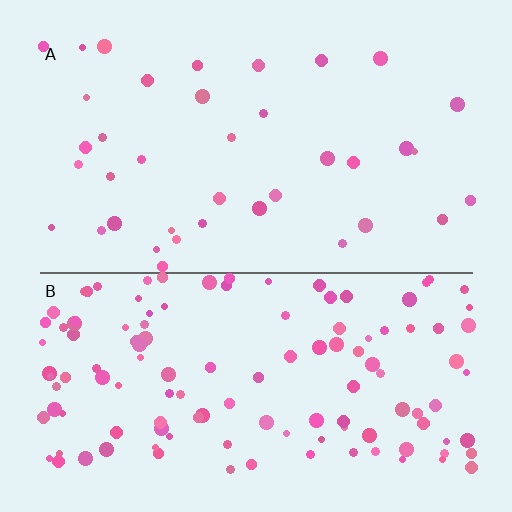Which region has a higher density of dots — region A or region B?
B (the bottom).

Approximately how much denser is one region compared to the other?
Approximately 3.3× — region B over region A.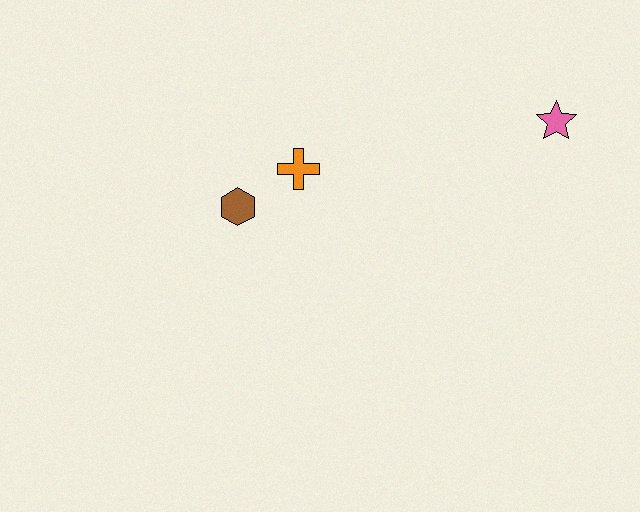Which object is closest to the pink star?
The orange cross is closest to the pink star.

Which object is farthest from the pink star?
The brown hexagon is farthest from the pink star.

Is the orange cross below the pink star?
Yes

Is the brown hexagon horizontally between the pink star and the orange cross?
No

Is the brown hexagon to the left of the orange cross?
Yes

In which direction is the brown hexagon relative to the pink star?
The brown hexagon is to the left of the pink star.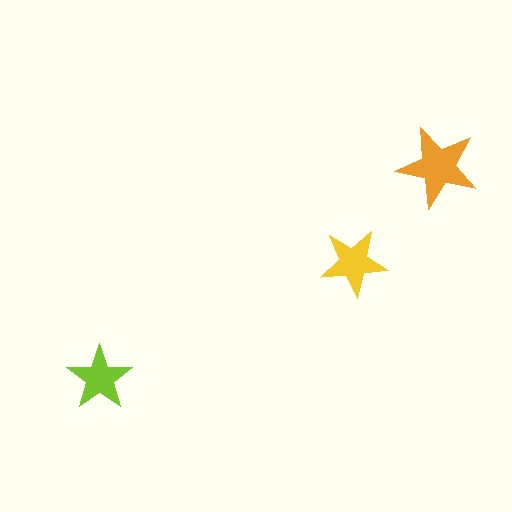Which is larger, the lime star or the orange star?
The orange one.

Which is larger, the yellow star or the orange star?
The orange one.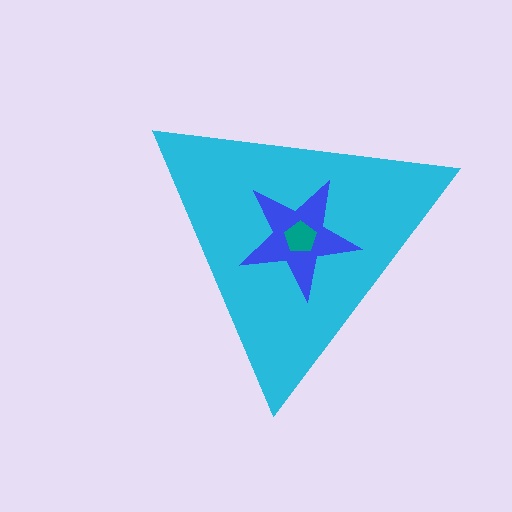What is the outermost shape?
The cyan triangle.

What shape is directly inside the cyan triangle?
The blue star.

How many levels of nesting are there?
3.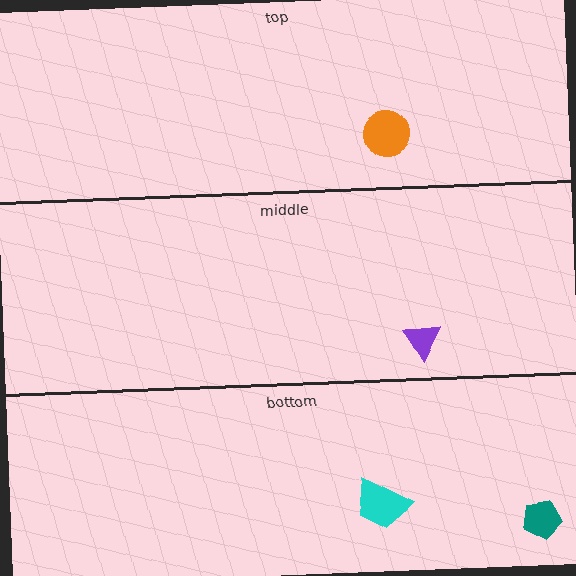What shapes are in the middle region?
The purple triangle.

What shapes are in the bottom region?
The cyan trapezoid, the teal pentagon.